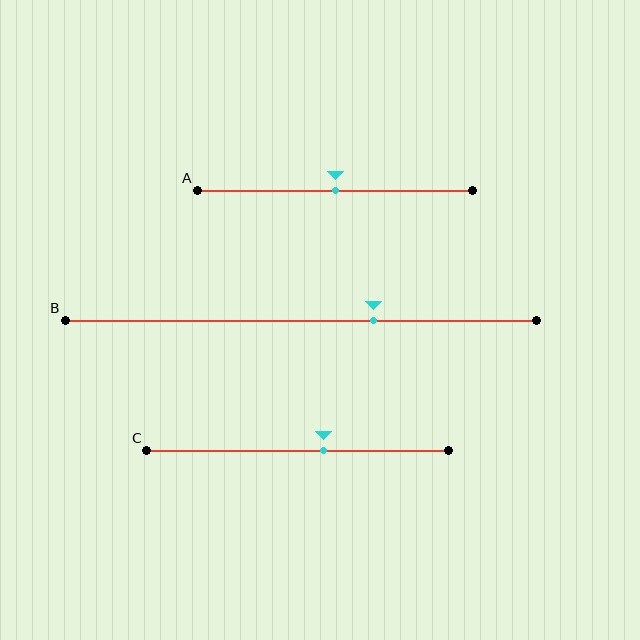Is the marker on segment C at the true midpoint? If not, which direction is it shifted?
No, the marker on segment C is shifted to the right by about 9% of the segment length.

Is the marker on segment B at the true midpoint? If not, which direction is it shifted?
No, the marker on segment B is shifted to the right by about 15% of the segment length.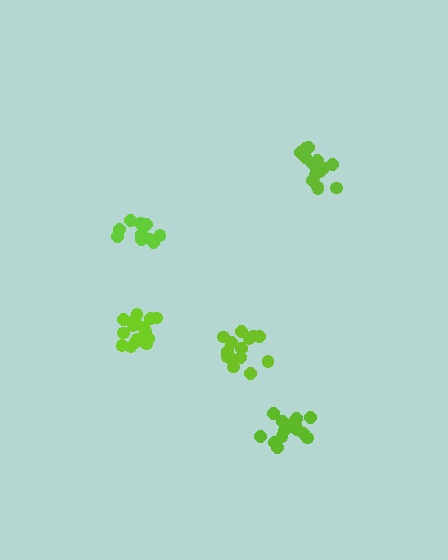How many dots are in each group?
Group 1: 16 dots, Group 2: 14 dots, Group 3: 16 dots, Group 4: 10 dots, Group 5: 16 dots (72 total).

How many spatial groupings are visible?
There are 5 spatial groupings.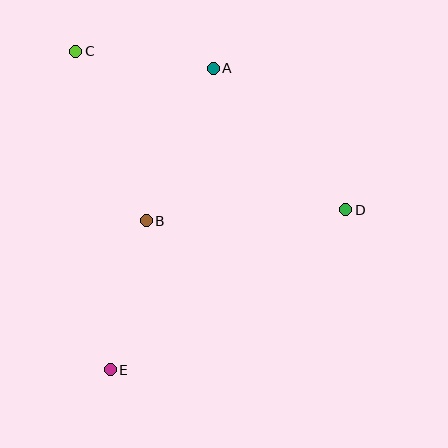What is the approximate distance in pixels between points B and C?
The distance between B and C is approximately 184 pixels.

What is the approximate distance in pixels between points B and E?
The distance between B and E is approximately 153 pixels.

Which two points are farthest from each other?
Points C and E are farthest from each other.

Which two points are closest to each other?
Points A and C are closest to each other.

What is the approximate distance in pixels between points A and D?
The distance between A and D is approximately 194 pixels.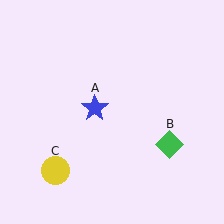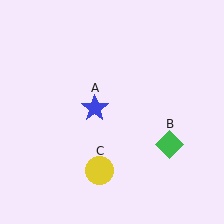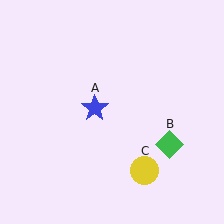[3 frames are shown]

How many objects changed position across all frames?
1 object changed position: yellow circle (object C).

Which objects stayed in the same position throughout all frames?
Blue star (object A) and green diamond (object B) remained stationary.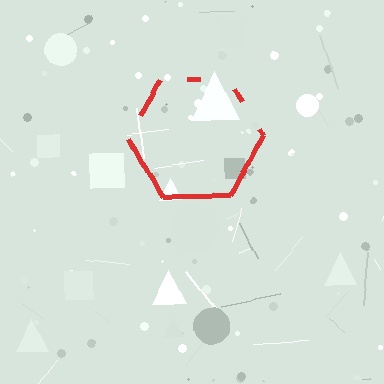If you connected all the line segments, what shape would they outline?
They would outline a hexagon.